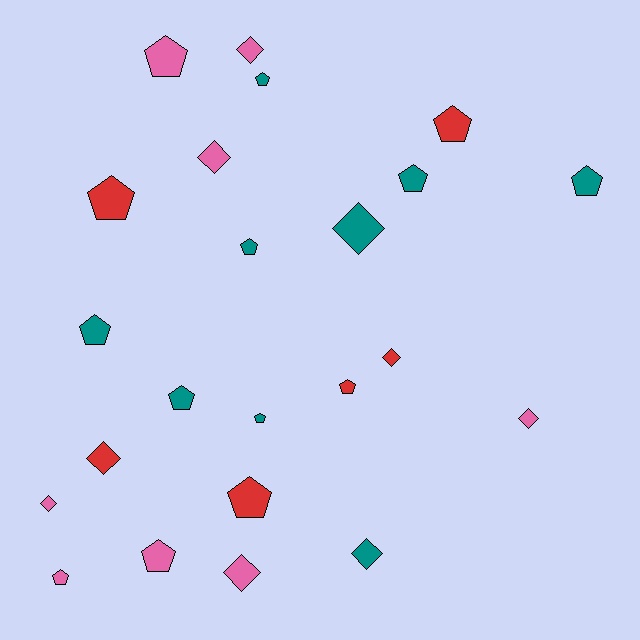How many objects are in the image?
There are 23 objects.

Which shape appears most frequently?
Pentagon, with 14 objects.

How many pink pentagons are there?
There are 3 pink pentagons.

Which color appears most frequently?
Teal, with 9 objects.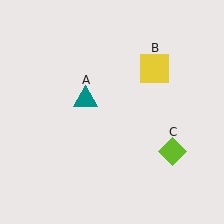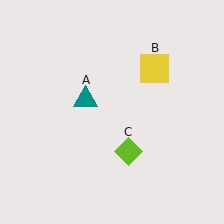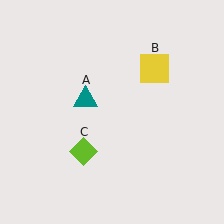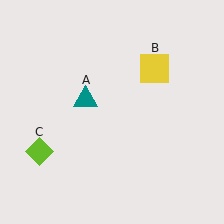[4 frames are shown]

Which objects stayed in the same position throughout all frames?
Teal triangle (object A) and yellow square (object B) remained stationary.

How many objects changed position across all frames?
1 object changed position: lime diamond (object C).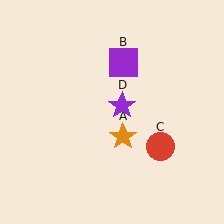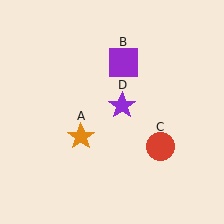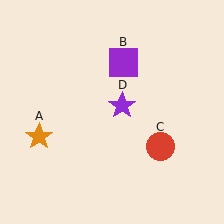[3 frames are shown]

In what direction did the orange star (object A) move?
The orange star (object A) moved left.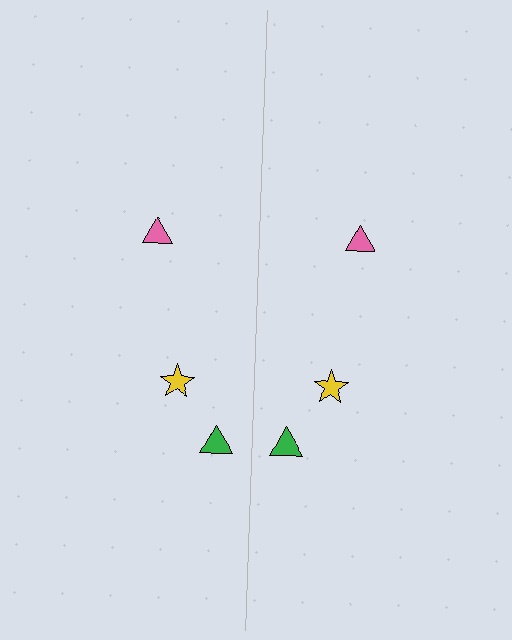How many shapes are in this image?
There are 6 shapes in this image.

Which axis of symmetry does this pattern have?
The pattern has a vertical axis of symmetry running through the center of the image.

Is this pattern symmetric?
Yes, this pattern has bilateral (reflection) symmetry.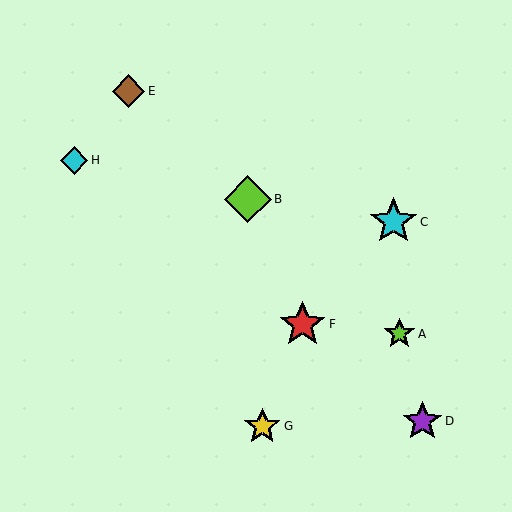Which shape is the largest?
The cyan star (labeled C) is the largest.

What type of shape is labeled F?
Shape F is a red star.